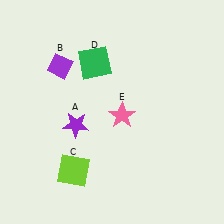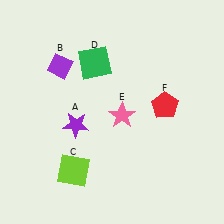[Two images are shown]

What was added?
A red pentagon (F) was added in Image 2.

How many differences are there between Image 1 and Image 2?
There is 1 difference between the two images.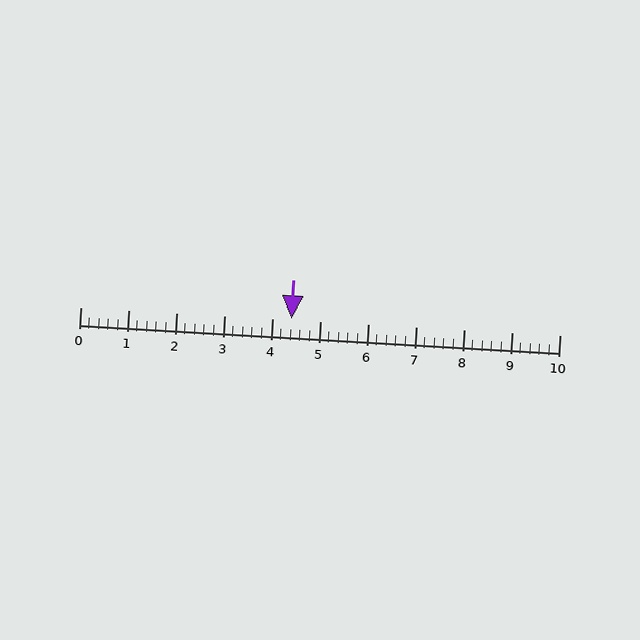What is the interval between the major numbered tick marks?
The major tick marks are spaced 1 units apart.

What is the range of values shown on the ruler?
The ruler shows values from 0 to 10.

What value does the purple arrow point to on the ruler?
The purple arrow points to approximately 4.4.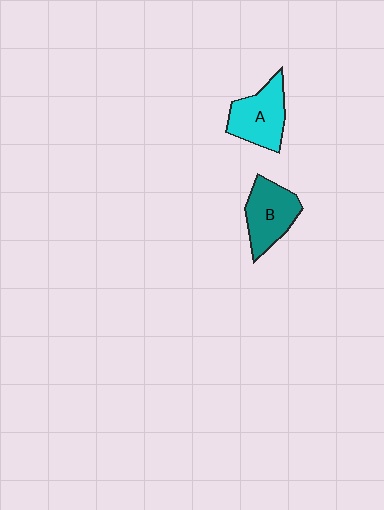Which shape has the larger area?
Shape A (cyan).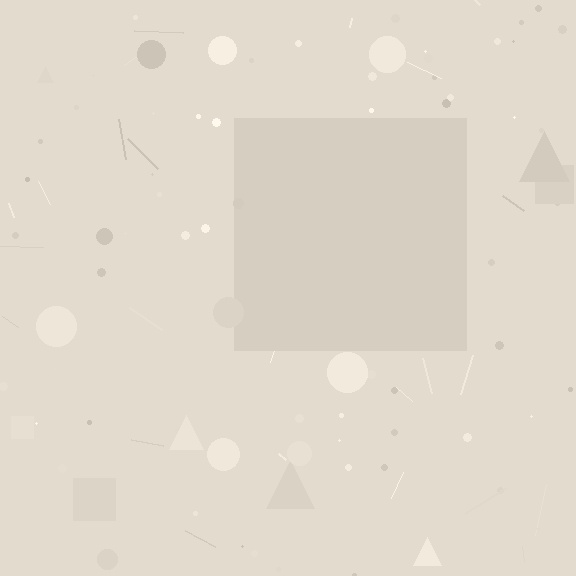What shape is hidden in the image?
A square is hidden in the image.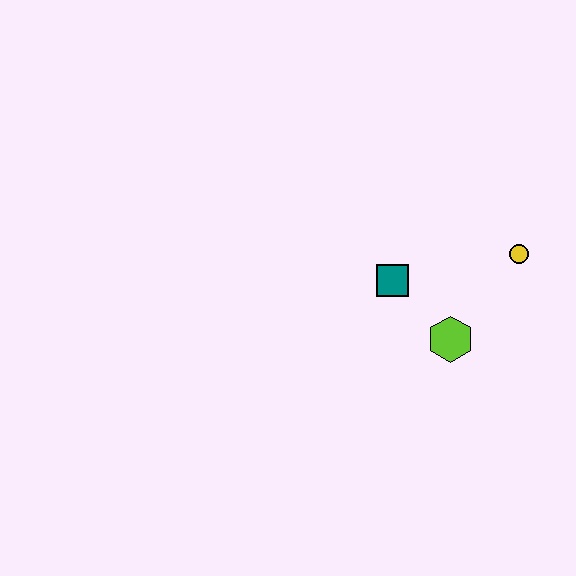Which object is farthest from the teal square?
The yellow circle is farthest from the teal square.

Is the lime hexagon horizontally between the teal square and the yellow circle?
Yes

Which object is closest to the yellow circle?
The lime hexagon is closest to the yellow circle.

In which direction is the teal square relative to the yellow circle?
The teal square is to the left of the yellow circle.